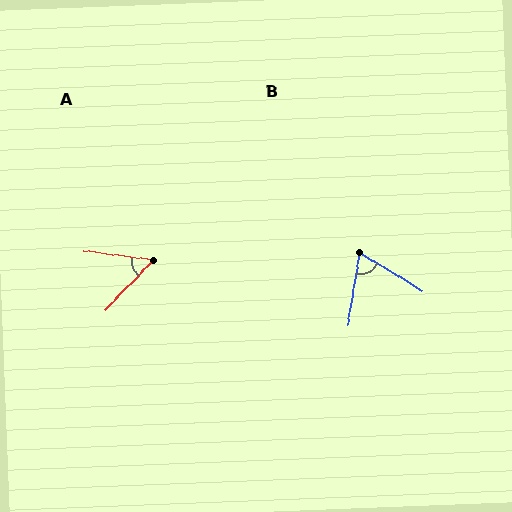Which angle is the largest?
B, at approximately 68 degrees.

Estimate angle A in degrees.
Approximately 53 degrees.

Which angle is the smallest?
A, at approximately 53 degrees.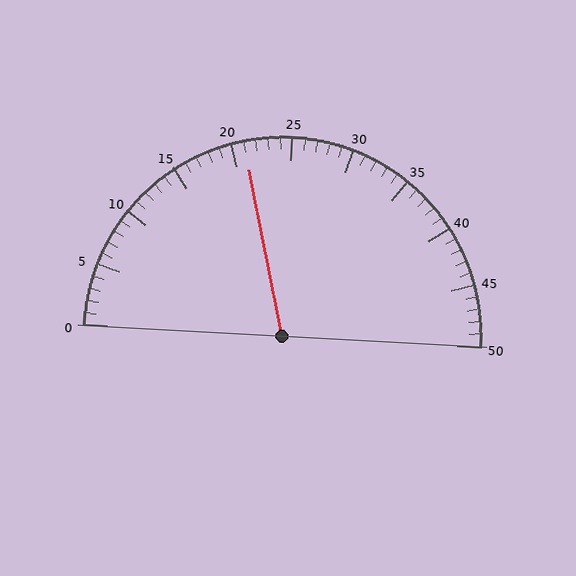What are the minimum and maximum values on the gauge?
The gauge ranges from 0 to 50.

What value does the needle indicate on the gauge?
The needle indicates approximately 21.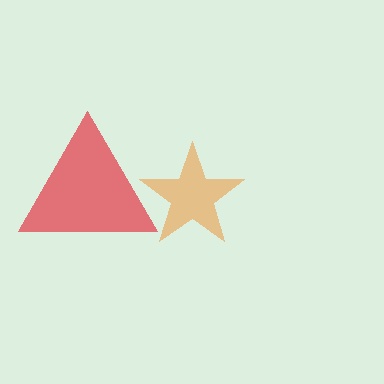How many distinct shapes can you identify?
There are 2 distinct shapes: an orange star, a red triangle.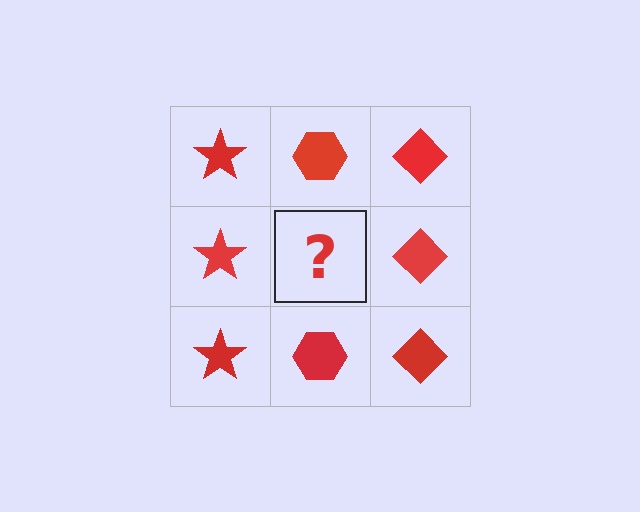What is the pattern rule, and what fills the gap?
The rule is that each column has a consistent shape. The gap should be filled with a red hexagon.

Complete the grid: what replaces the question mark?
The question mark should be replaced with a red hexagon.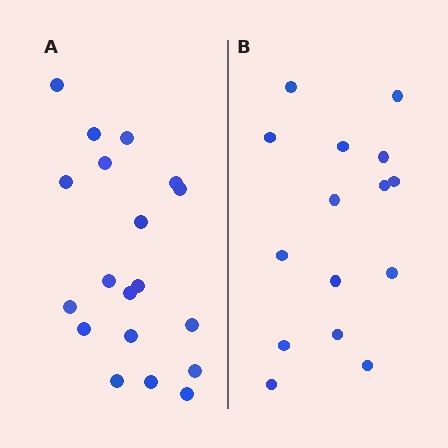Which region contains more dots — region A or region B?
Region A (the left region) has more dots.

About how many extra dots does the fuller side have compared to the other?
Region A has about 4 more dots than region B.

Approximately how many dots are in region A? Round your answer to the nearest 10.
About 20 dots. (The exact count is 19, which rounds to 20.)